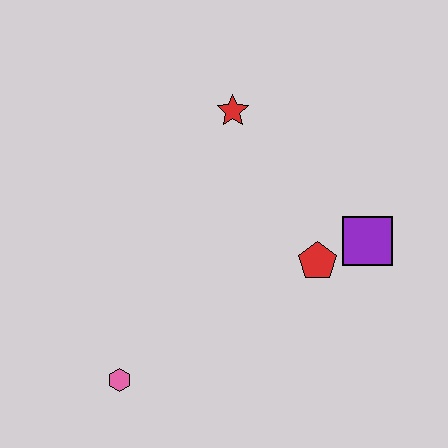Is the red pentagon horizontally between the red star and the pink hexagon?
No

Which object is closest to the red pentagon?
The purple square is closest to the red pentagon.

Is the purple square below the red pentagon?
No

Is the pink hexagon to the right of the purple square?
No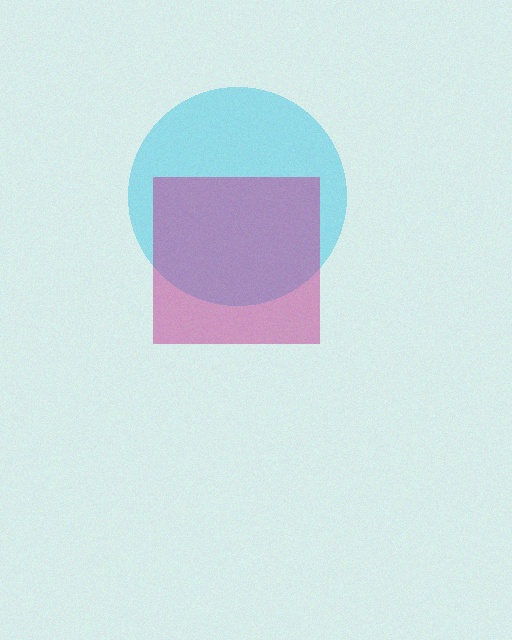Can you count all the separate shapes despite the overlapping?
Yes, there are 2 separate shapes.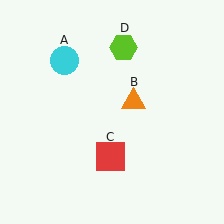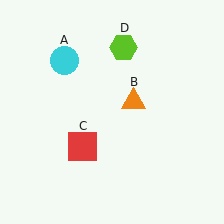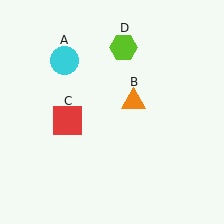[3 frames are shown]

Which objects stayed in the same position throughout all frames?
Cyan circle (object A) and orange triangle (object B) and lime hexagon (object D) remained stationary.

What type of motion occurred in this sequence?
The red square (object C) rotated clockwise around the center of the scene.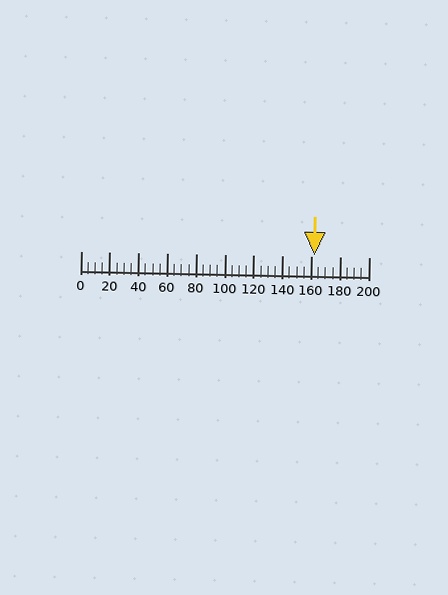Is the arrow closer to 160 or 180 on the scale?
The arrow is closer to 160.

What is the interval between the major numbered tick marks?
The major tick marks are spaced 20 units apart.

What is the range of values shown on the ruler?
The ruler shows values from 0 to 200.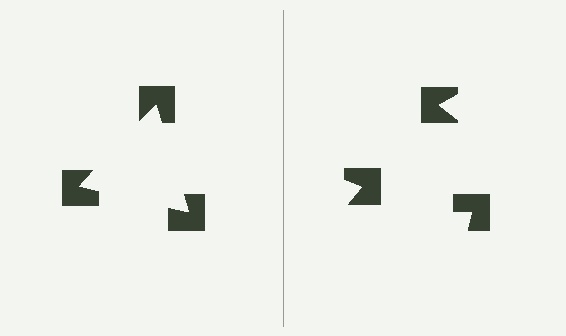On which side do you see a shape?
An illusory triangle appears on the left side. On the right side the wedge cuts are rotated, so no coherent shape forms.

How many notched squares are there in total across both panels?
6 — 3 on each side.